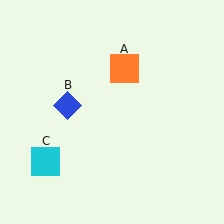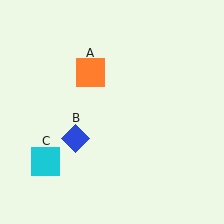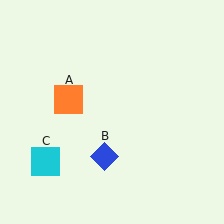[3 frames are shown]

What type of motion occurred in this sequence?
The orange square (object A), blue diamond (object B) rotated counterclockwise around the center of the scene.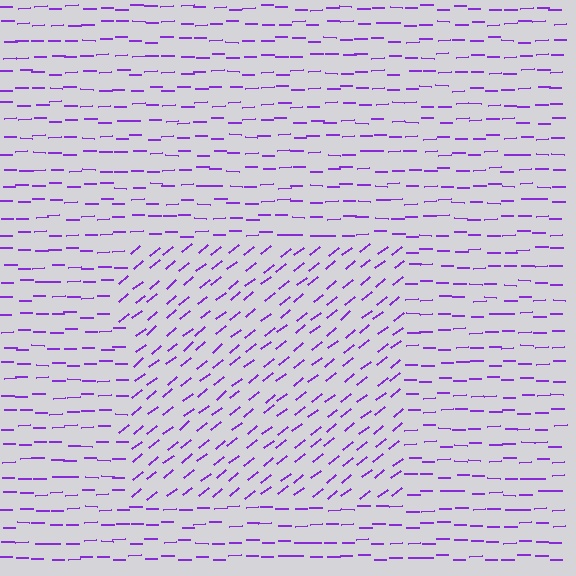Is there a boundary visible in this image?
Yes, there is a texture boundary formed by a change in line orientation.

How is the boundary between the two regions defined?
The boundary is defined purely by a change in line orientation (approximately 38 degrees difference). All lines are the same color and thickness.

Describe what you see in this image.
The image is filled with small purple line segments. A rectangle region in the image has lines oriented differently from the surrounding lines, creating a visible texture boundary.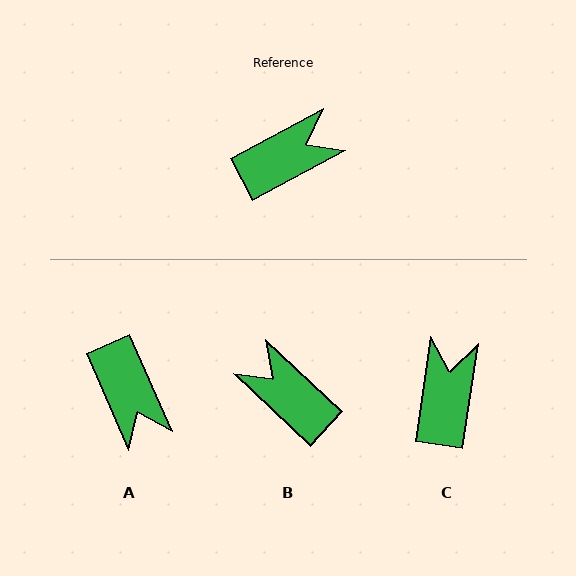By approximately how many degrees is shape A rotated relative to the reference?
Approximately 94 degrees clockwise.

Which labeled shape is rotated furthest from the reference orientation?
B, about 109 degrees away.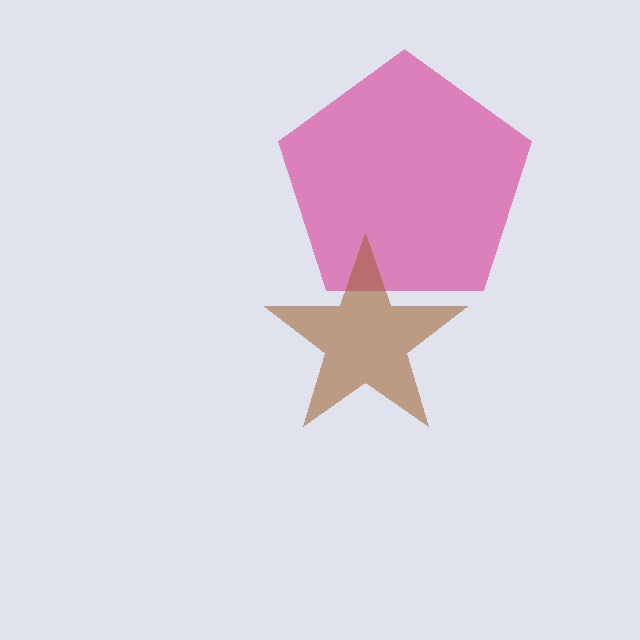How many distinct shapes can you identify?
There are 2 distinct shapes: a pink pentagon, a brown star.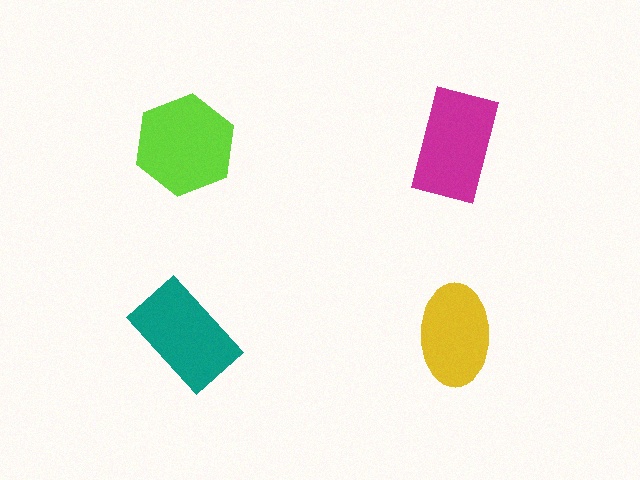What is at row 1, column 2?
A magenta rectangle.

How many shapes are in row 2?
2 shapes.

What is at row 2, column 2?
A yellow ellipse.